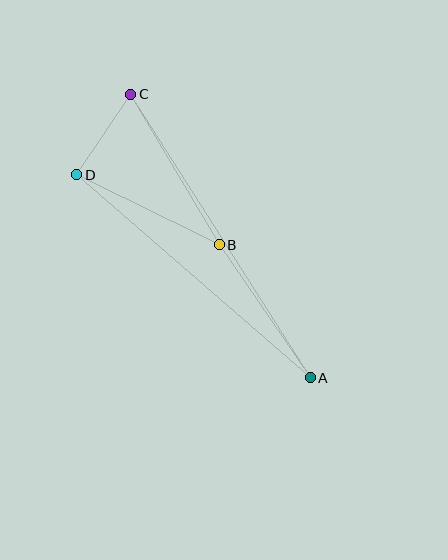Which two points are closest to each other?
Points C and D are closest to each other.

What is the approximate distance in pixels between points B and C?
The distance between B and C is approximately 175 pixels.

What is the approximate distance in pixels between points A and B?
The distance between A and B is approximately 161 pixels.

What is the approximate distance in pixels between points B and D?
The distance between B and D is approximately 159 pixels.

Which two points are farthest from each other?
Points A and C are farthest from each other.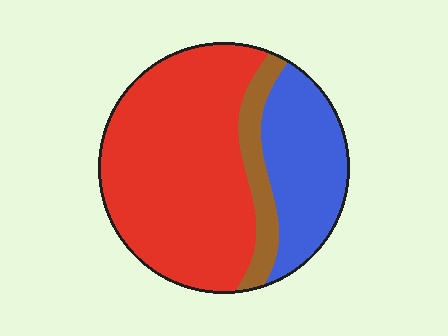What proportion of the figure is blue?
Blue takes up about one quarter (1/4) of the figure.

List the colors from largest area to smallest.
From largest to smallest: red, blue, brown.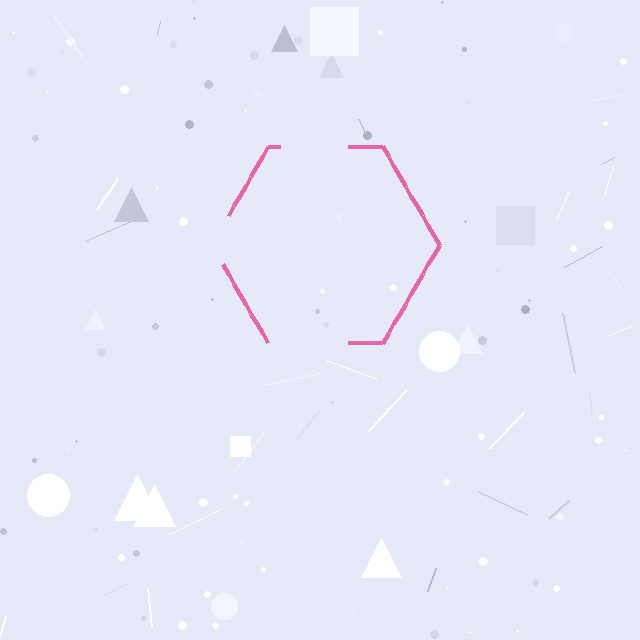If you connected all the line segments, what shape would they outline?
They would outline a hexagon.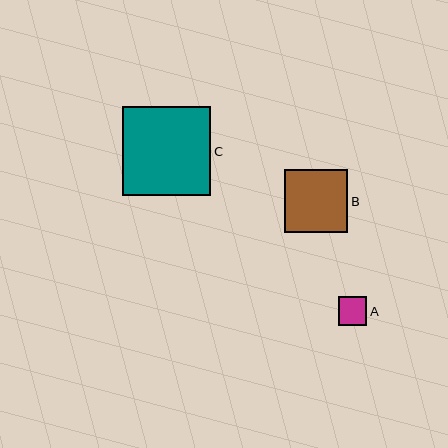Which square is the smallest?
Square A is the smallest with a size of approximately 28 pixels.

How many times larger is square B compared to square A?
Square B is approximately 2.3 times the size of square A.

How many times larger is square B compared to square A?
Square B is approximately 2.3 times the size of square A.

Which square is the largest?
Square C is the largest with a size of approximately 89 pixels.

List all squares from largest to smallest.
From largest to smallest: C, B, A.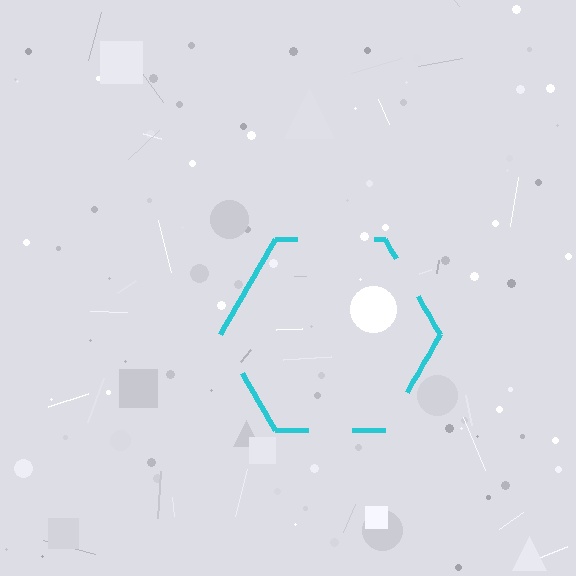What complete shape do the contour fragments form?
The contour fragments form a hexagon.